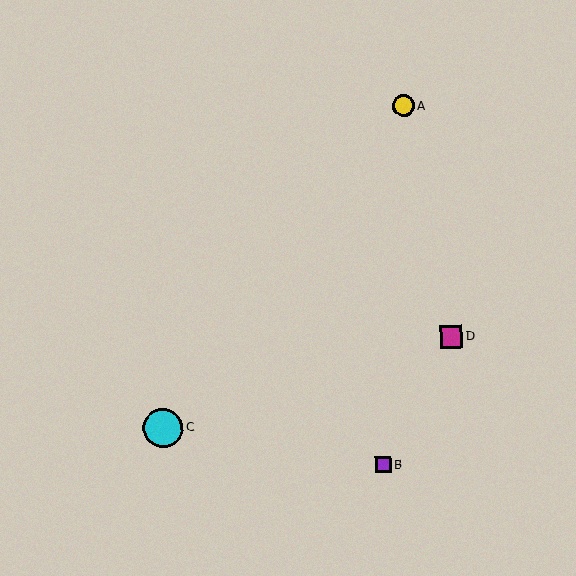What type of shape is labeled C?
Shape C is a cyan circle.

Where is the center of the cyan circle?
The center of the cyan circle is at (163, 428).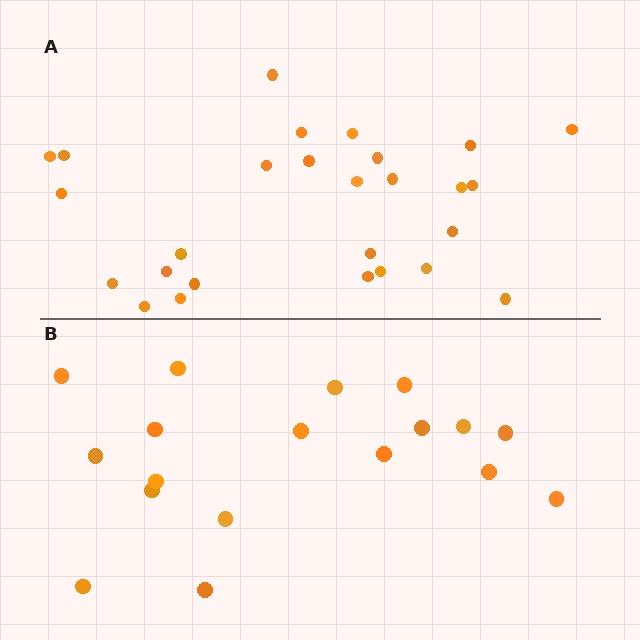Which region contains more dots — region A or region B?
Region A (the top region) has more dots.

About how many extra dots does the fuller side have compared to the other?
Region A has roughly 8 or so more dots than region B.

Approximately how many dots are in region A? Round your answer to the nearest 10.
About 30 dots. (The exact count is 27, which rounds to 30.)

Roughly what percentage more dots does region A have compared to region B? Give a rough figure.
About 50% more.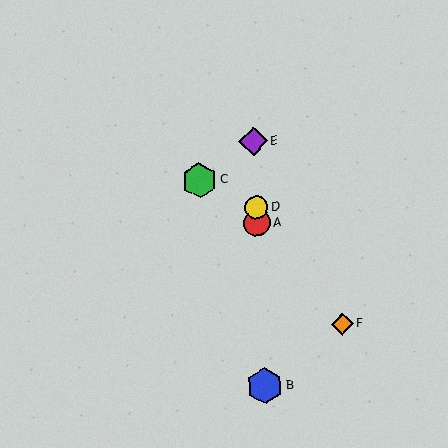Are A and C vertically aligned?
No, A is at x≈257 and C is at x≈199.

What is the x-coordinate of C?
Object C is at x≈199.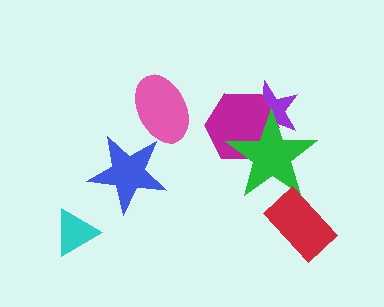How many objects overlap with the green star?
2 objects overlap with the green star.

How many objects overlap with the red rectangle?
0 objects overlap with the red rectangle.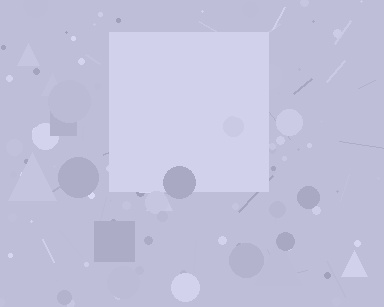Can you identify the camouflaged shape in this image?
The camouflaged shape is a square.